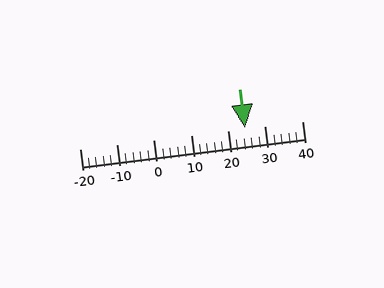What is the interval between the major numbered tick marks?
The major tick marks are spaced 10 units apart.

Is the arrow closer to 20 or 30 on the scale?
The arrow is closer to 20.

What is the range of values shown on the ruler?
The ruler shows values from -20 to 40.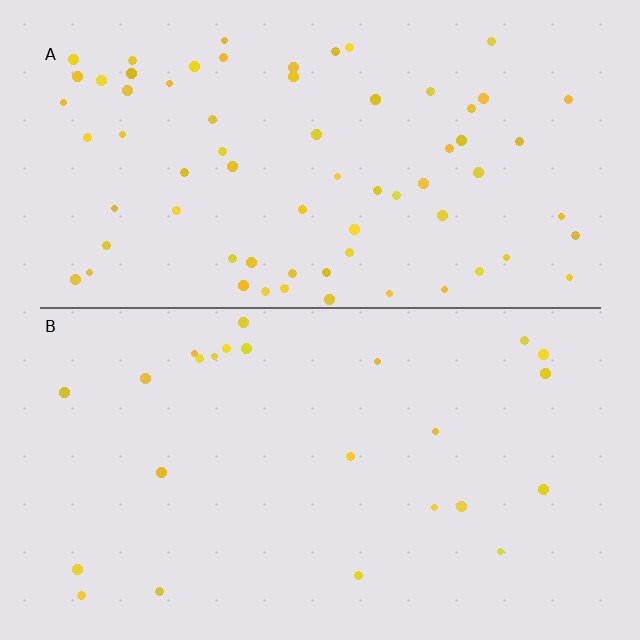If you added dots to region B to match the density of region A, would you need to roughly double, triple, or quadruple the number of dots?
Approximately triple.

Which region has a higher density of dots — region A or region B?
A (the top).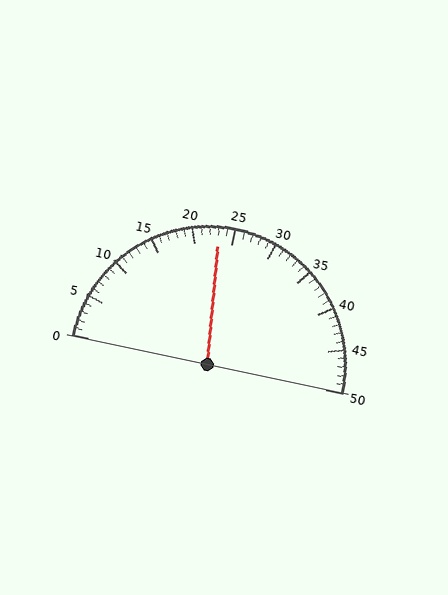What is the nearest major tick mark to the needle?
The nearest major tick mark is 25.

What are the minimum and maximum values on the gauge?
The gauge ranges from 0 to 50.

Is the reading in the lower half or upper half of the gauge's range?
The reading is in the lower half of the range (0 to 50).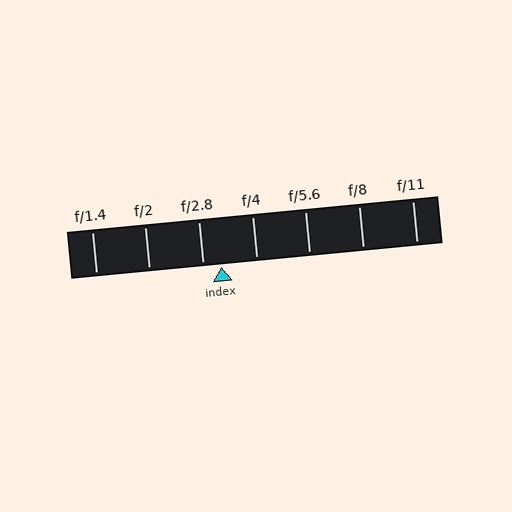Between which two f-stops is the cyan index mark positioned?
The index mark is between f/2.8 and f/4.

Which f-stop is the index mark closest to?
The index mark is closest to f/2.8.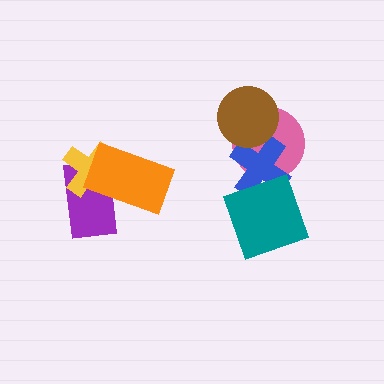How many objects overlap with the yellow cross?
2 objects overlap with the yellow cross.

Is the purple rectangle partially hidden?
Yes, it is partially covered by another shape.